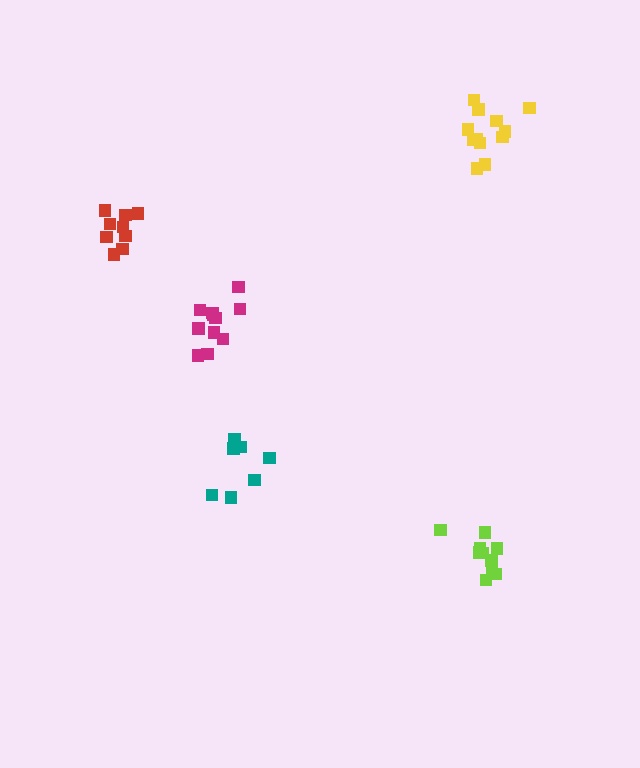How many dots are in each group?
Group 1: 12 dots, Group 2: 7 dots, Group 3: 11 dots, Group 4: 11 dots, Group 5: 9 dots (50 total).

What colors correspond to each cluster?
The clusters are colored: yellow, teal, magenta, lime, red.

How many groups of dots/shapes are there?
There are 5 groups.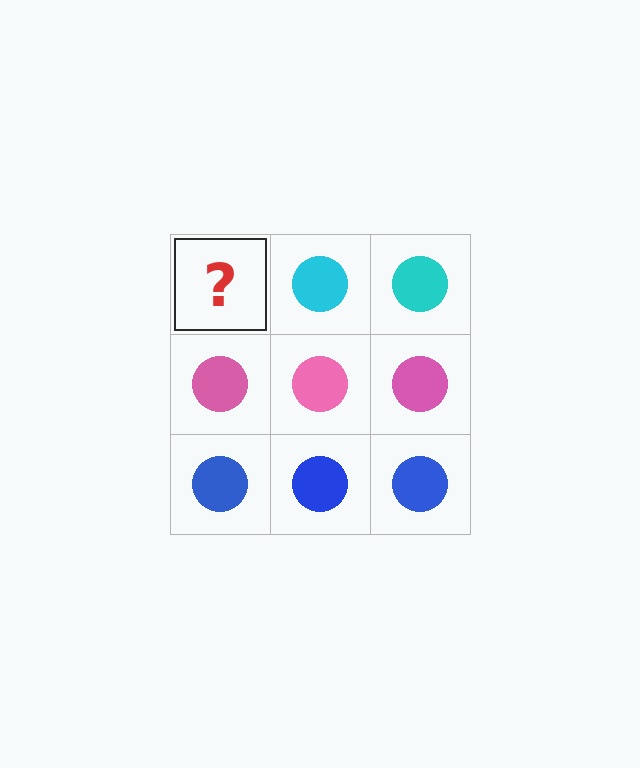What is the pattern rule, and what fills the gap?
The rule is that each row has a consistent color. The gap should be filled with a cyan circle.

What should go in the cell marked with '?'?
The missing cell should contain a cyan circle.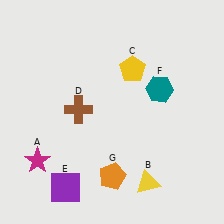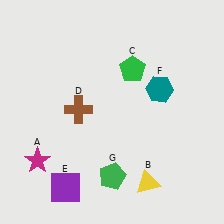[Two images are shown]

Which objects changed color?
C changed from yellow to green. G changed from orange to green.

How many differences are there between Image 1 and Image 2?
There are 2 differences between the two images.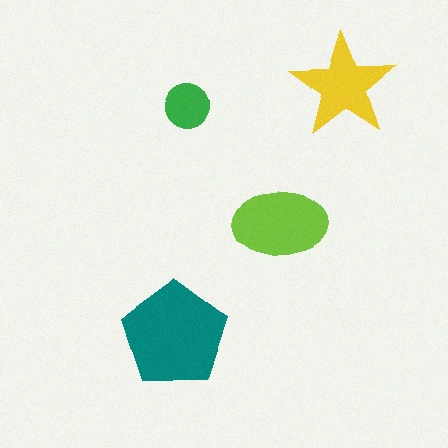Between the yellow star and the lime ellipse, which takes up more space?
The lime ellipse.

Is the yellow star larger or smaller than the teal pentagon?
Smaller.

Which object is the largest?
The teal pentagon.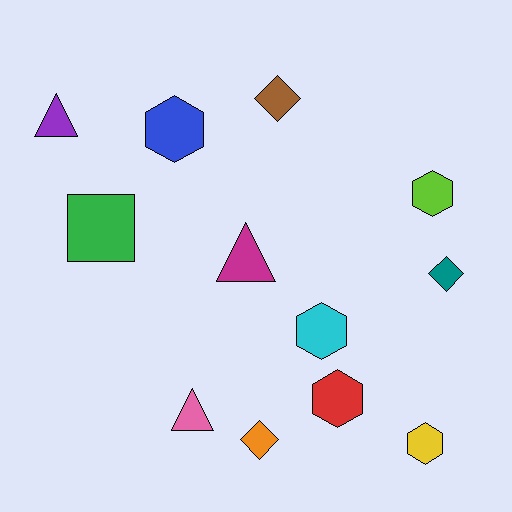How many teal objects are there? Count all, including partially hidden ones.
There is 1 teal object.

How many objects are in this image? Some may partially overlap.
There are 12 objects.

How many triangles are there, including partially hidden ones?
There are 3 triangles.